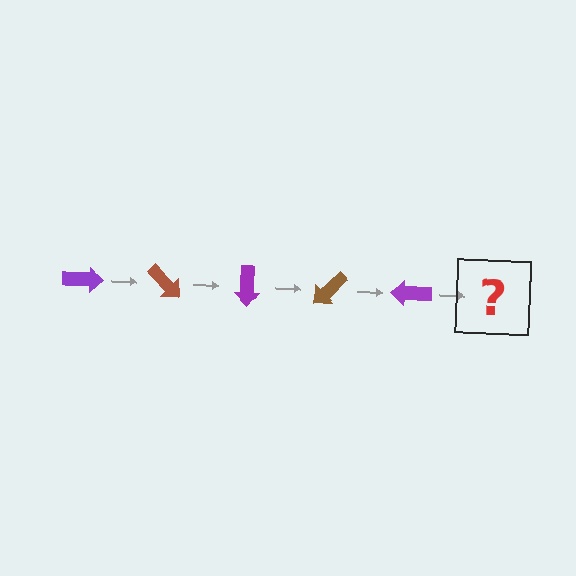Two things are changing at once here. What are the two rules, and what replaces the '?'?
The two rules are that it rotates 45 degrees each step and the color cycles through purple and brown. The '?' should be a brown arrow, rotated 225 degrees from the start.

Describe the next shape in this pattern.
It should be a brown arrow, rotated 225 degrees from the start.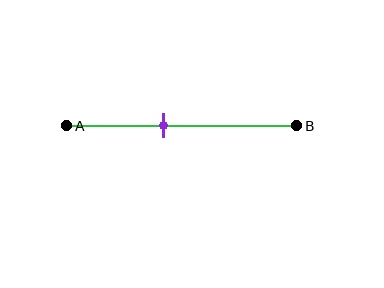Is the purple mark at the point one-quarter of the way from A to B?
No, the mark is at about 40% from A, not at the 25% one-quarter point.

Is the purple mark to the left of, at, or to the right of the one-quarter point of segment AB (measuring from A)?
The purple mark is to the right of the one-quarter point of segment AB.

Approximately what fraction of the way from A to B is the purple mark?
The purple mark is approximately 40% of the way from A to B.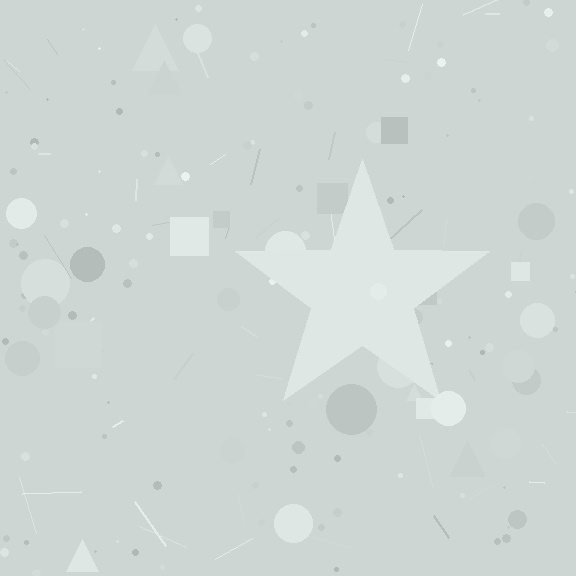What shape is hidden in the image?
A star is hidden in the image.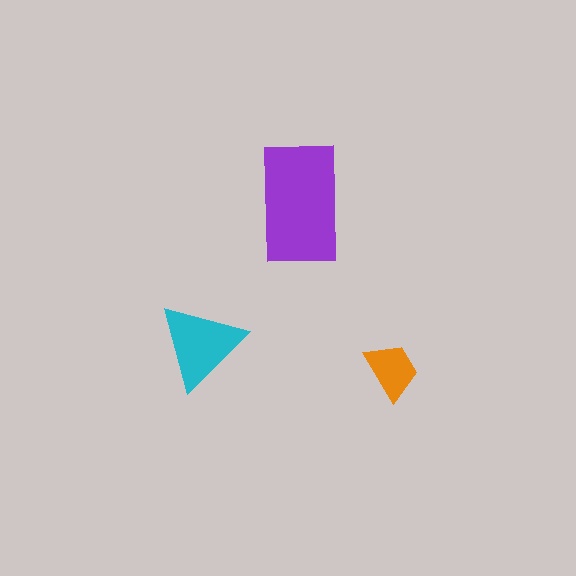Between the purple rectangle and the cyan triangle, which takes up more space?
The purple rectangle.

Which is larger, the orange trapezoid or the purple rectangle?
The purple rectangle.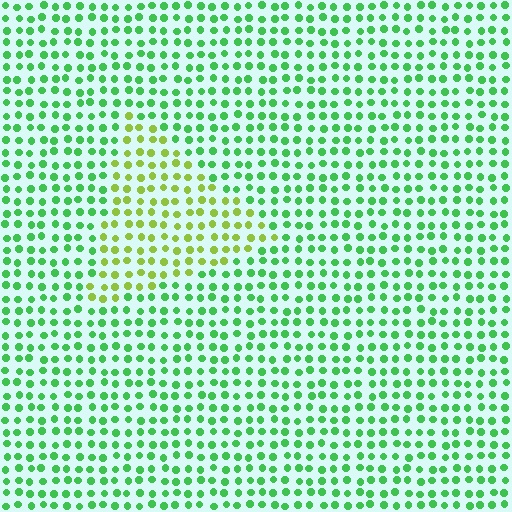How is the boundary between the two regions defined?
The boundary is defined purely by a slight shift in hue (about 44 degrees). Spacing, size, and orientation are identical on both sides.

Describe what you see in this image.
The image is filled with small green elements in a uniform arrangement. A triangle-shaped region is visible where the elements are tinted to a slightly different hue, forming a subtle color boundary.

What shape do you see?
I see a triangle.